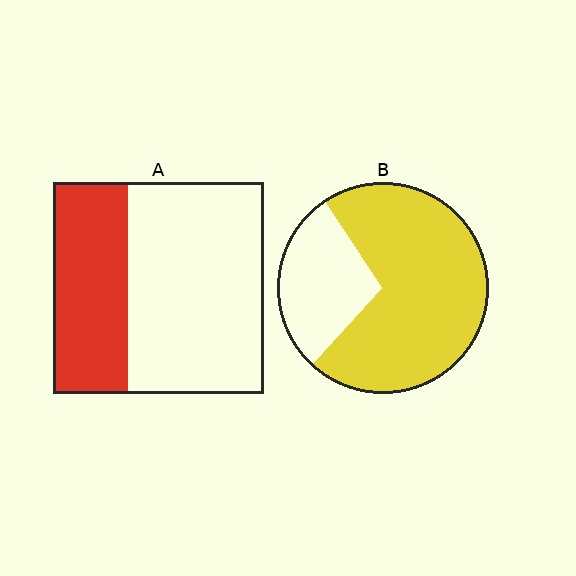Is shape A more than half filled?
No.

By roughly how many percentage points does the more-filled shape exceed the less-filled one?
By roughly 35 percentage points (B over A).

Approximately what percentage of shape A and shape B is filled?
A is approximately 35% and B is approximately 70%.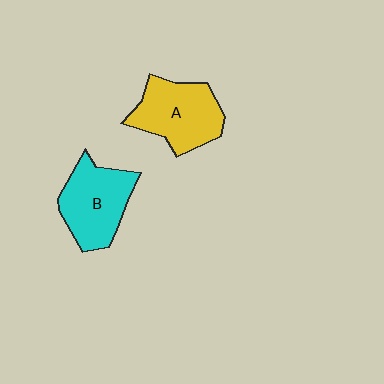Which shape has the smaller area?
Shape B (cyan).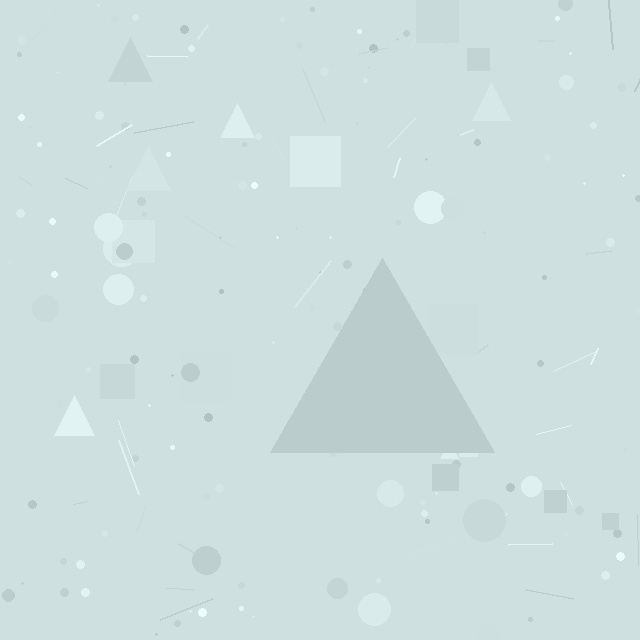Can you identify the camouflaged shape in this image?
The camouflaged shape is a triangle.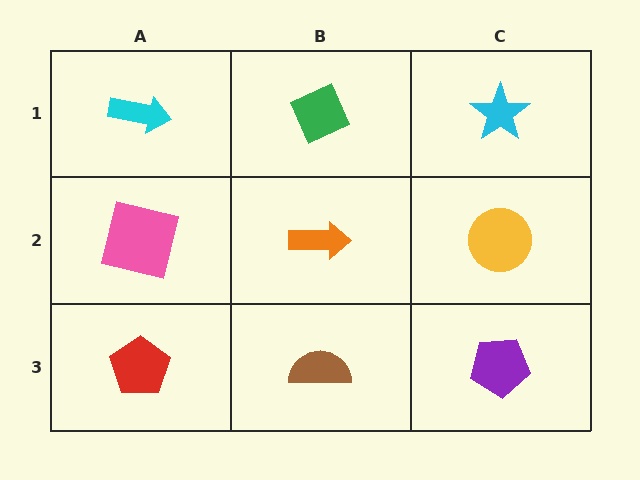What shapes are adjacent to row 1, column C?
A yellow circle (row 2, column C), a green diamond (row 1, column B).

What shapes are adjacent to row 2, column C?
A cyan star (row 1, column C), a purple pentagon (row 3, column C), an orange arrow (row 2, column B).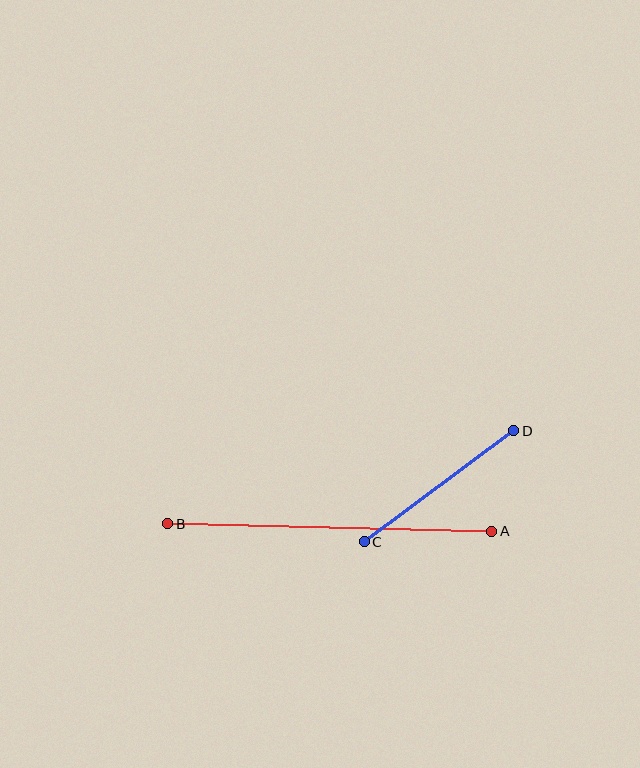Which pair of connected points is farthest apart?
Points A and B are farthest apart.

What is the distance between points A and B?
The distance is approximately 324 pixels.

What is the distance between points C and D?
The distance is approximately 186 pixels.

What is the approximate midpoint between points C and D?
The midpoint is at approximately (439, 486) pixels.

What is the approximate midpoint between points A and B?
The midpoint is at approximately (330, 528) pixels.